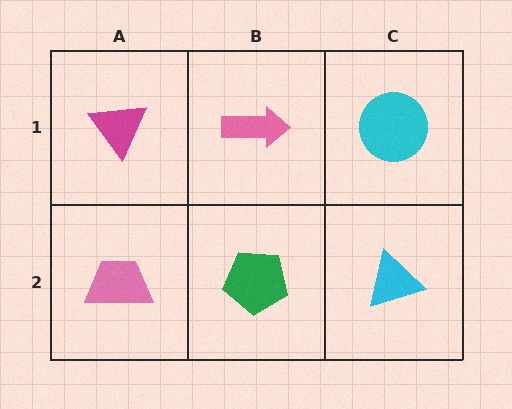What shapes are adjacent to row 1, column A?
A pink trapezoid (row 2, column A), a pink arrow (row 1, column B).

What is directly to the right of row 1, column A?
A pink arrow.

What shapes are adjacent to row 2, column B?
A pink arrow (row 1, column B), a pink trapezoid (row 2, column A), a cyan triangle (row 2, column C).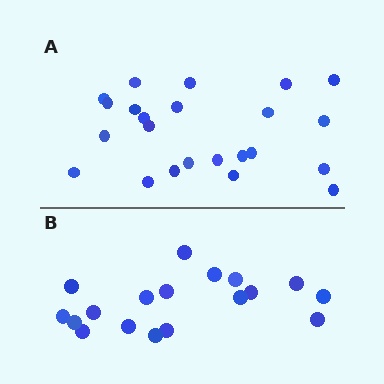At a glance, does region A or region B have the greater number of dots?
Region A (the top region) has more dots.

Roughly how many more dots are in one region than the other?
Region A has about 5 more dots than region B.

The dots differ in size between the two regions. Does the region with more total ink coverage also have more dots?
No. Region B has more total ink coverage because its dots are larger, but region A actually contains more individual dots. Total area can be misleading — the number of items is what matters here.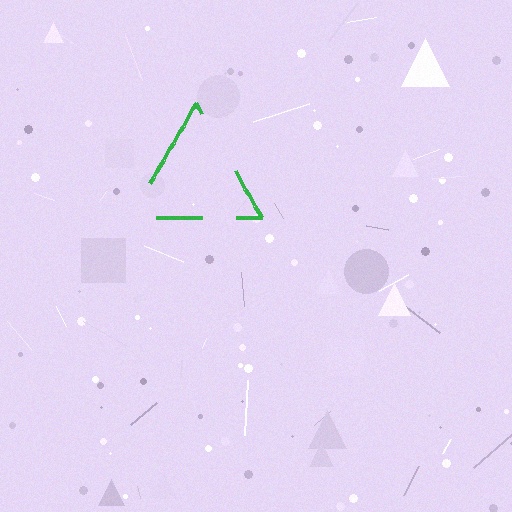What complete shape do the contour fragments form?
The contour fragments form a triangle.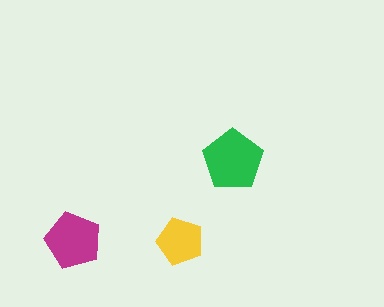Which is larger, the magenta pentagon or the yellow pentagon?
The magenta one.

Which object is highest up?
The green pentagon is topmost.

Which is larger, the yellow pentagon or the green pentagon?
The green one.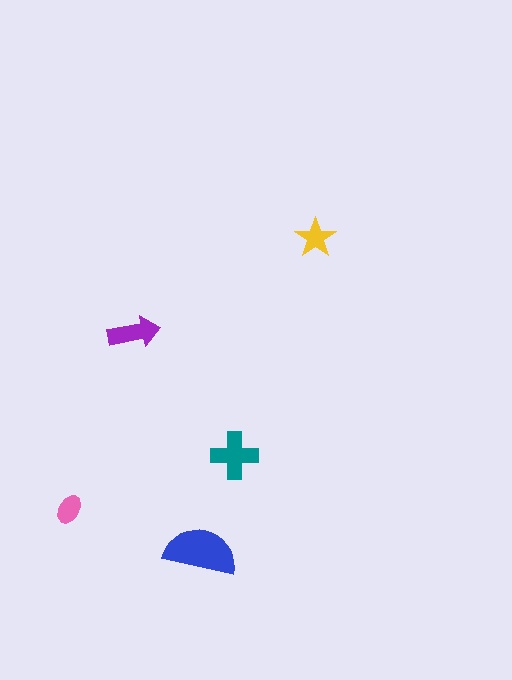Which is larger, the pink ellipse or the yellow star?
The yellow star.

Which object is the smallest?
The pink ellipse.